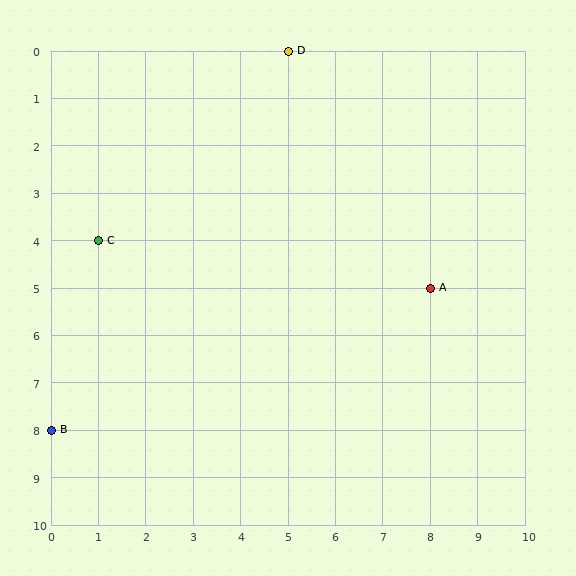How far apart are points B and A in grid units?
Points B and A are 8 columns and 3 rows apart (about 8.5 grid units diagonally).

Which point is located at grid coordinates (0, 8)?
Point B is at (0, 8).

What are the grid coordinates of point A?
Point A is at grid coordinates (8, 5).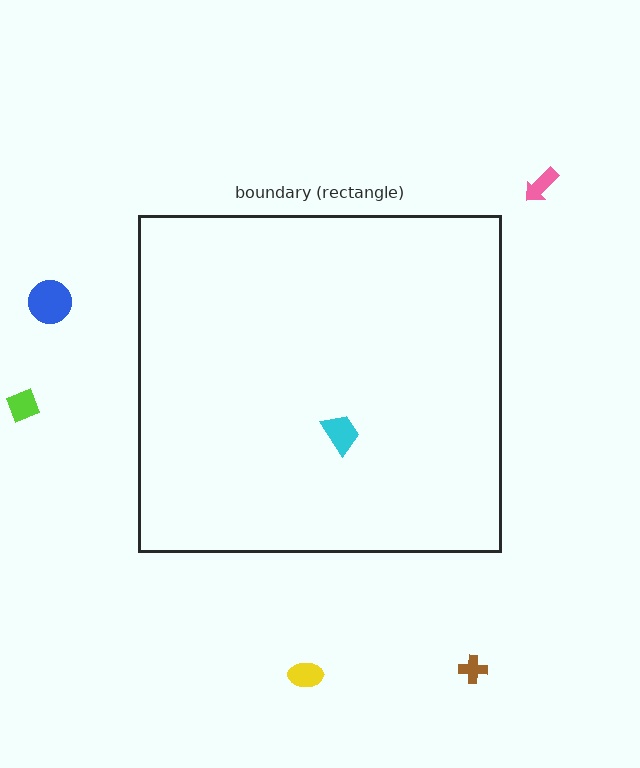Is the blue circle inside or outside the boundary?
Outside.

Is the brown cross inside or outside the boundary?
Outside.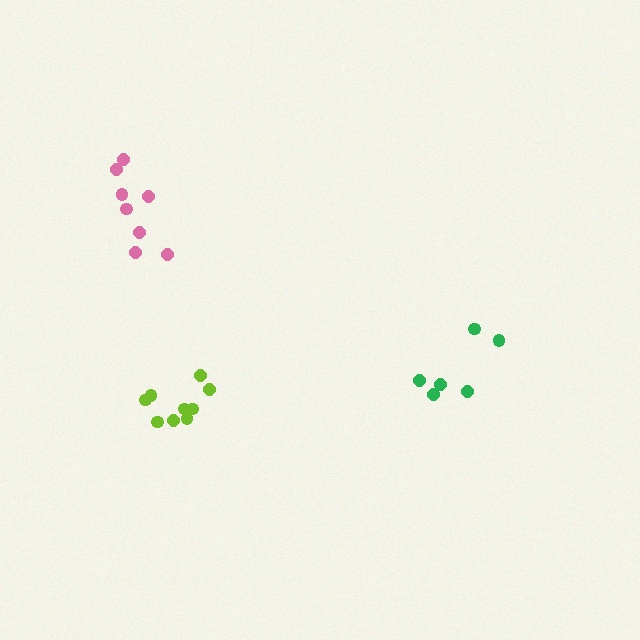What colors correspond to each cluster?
The clusters are colored: green, pink, lime.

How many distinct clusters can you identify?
There are 3 distinct clusters.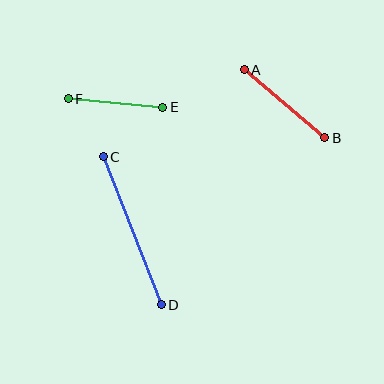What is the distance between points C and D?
The distance is approximately 159 pixels.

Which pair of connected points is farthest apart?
Points C and D are farthest apart.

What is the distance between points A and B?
The distance is approximately 105 pixels.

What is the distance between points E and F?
The distance is approximately 95 pixels.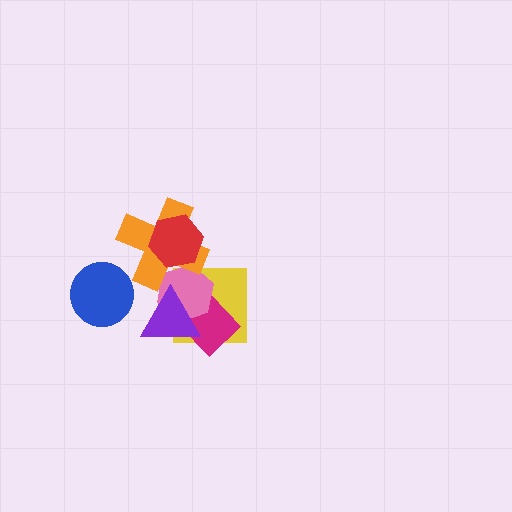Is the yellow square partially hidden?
Yes, it is partially covered by another shape.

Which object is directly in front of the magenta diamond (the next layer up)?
The pink hexagon is directly in front of the magenta diamond.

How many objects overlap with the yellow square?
3 objects overlap with the yellow square.